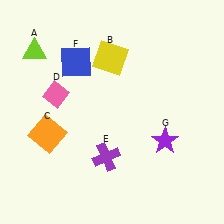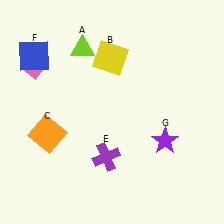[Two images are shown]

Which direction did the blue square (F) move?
The blue square (F) moved left.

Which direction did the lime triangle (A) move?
The lime triangle (A) moved right.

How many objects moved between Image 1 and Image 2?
3 objects moved between the two images.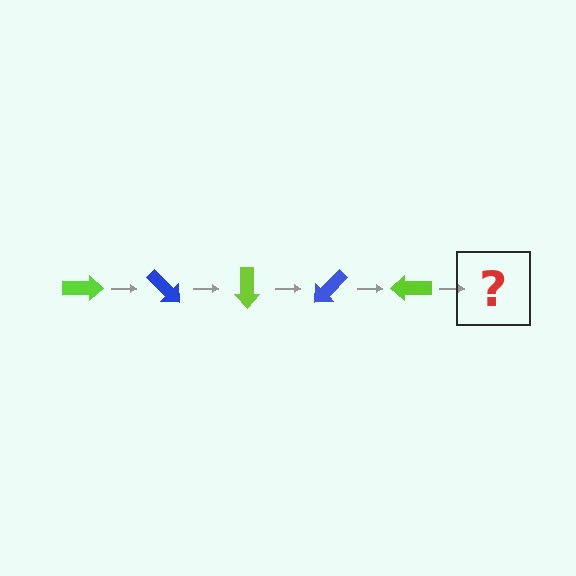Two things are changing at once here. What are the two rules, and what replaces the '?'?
The two rules are that it rotates 45 degrees each step and the color cycles through lime and blue. The '?' should be a blue arrow, rotated 225 degrees from the start.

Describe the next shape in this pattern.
It should be a blue arrow, rotated 225 degrees from the start.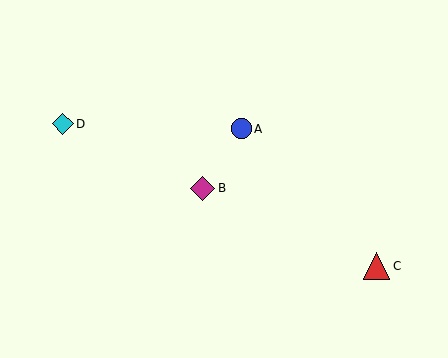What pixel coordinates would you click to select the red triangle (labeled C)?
Click at (377, 266) to select the red triangle C.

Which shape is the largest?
The red triangle (labeled C) is the largest.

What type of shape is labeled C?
Shape C is a red triangle.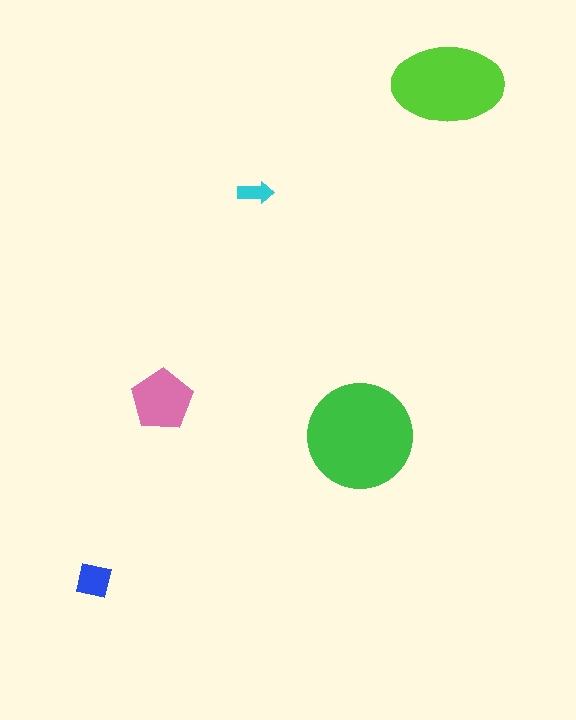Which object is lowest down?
The blue square is bottommost.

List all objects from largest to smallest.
The green circle, the lime ellipse, the pink pentagon, the blue square, the cyan arrow.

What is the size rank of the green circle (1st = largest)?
1st.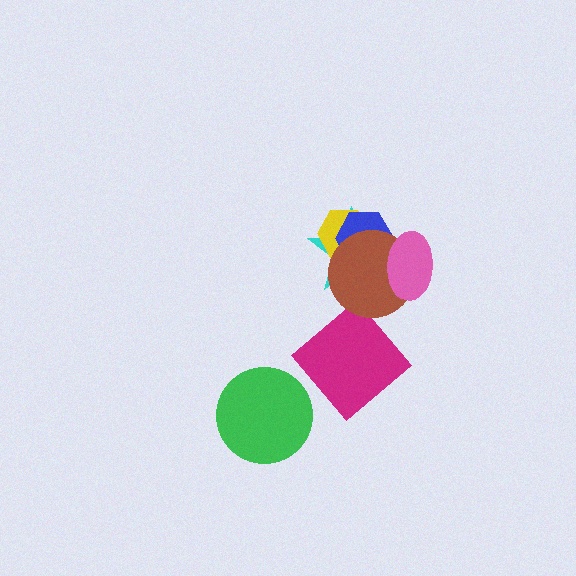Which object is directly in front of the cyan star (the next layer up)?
The yellow hexagon is directly in front of the cyan star.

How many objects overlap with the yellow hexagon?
3 objects overlap with the yellow hexagon.